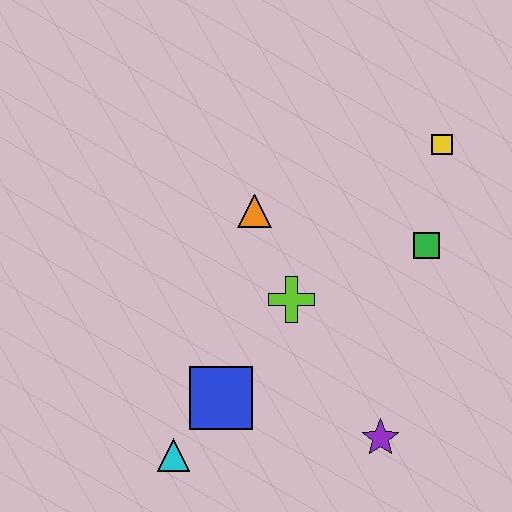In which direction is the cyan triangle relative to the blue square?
The cyan triangle is below the blue square.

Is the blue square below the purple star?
No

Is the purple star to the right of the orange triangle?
Yes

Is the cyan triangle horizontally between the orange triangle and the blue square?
No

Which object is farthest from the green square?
The cyan triangle is farthest from the green square.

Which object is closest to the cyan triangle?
The blue square is closest to the cyan triangle.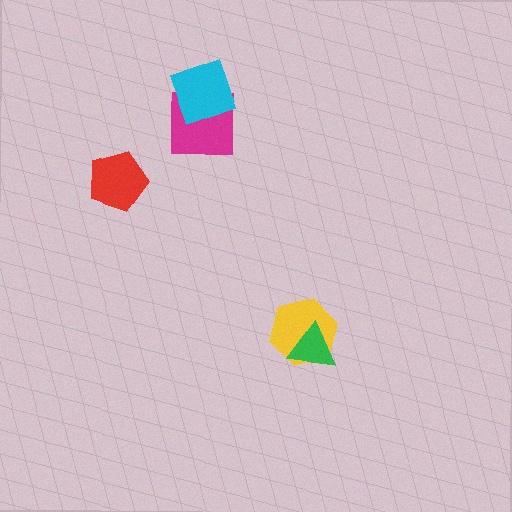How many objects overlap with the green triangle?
1 object overlaps with the green triangle.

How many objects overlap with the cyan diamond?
1 object overlaps with the cyan diamond.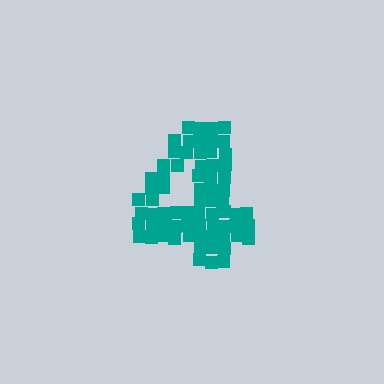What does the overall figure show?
The overall figure shows the digit 4.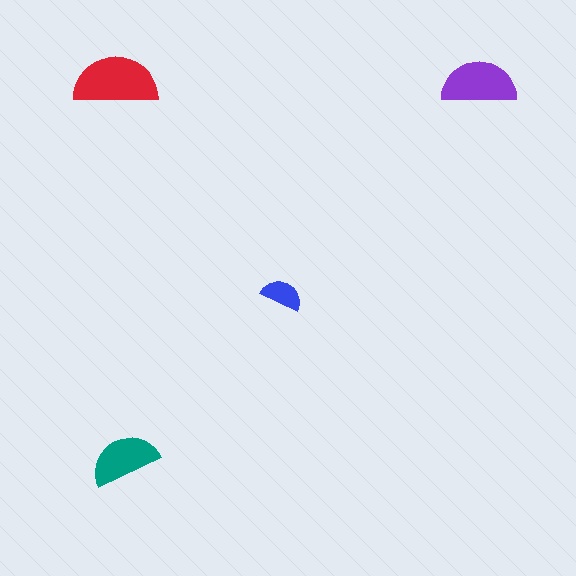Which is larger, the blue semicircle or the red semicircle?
The red one.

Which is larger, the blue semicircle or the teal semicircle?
The teal one.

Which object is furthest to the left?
The red semicircle is leftmost.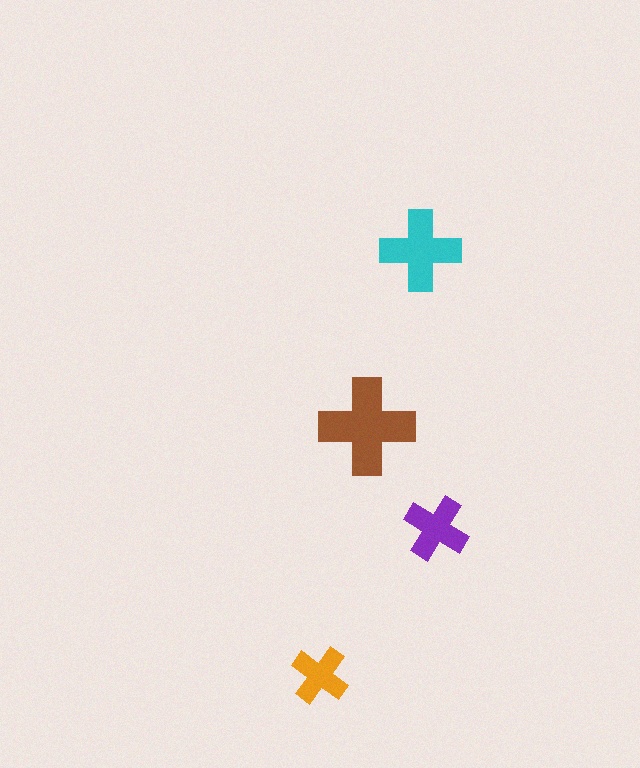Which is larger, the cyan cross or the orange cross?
The cyan one.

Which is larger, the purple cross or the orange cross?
The purple one.